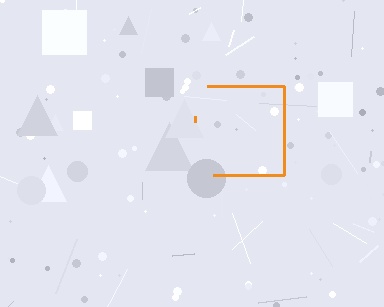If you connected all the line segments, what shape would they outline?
They would outline a square.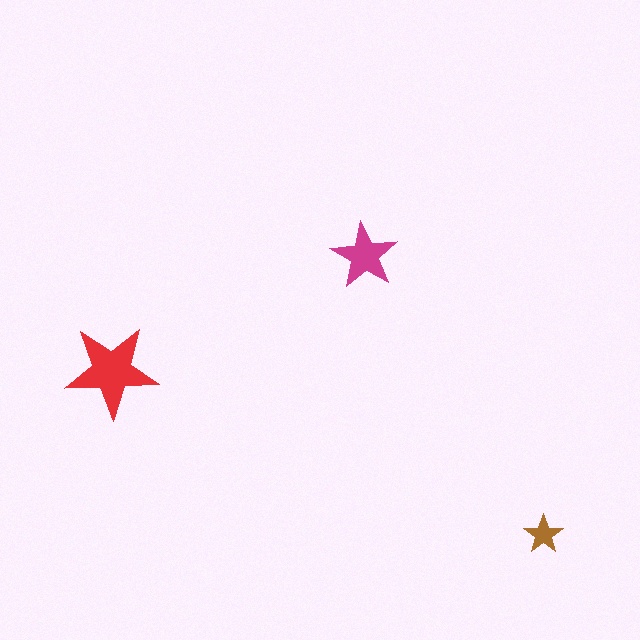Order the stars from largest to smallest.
the red one, the magenta one, the brown one.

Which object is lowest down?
The brown star is bottommost.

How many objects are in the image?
There are 3 objects in the image.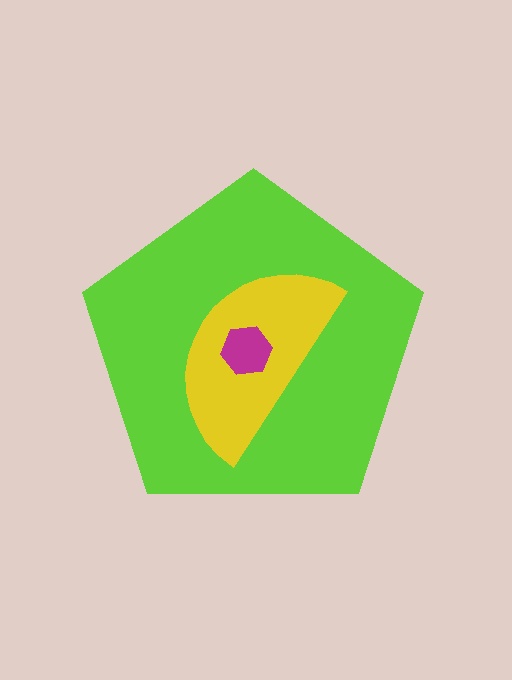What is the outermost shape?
The lime pentagon.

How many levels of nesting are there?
3.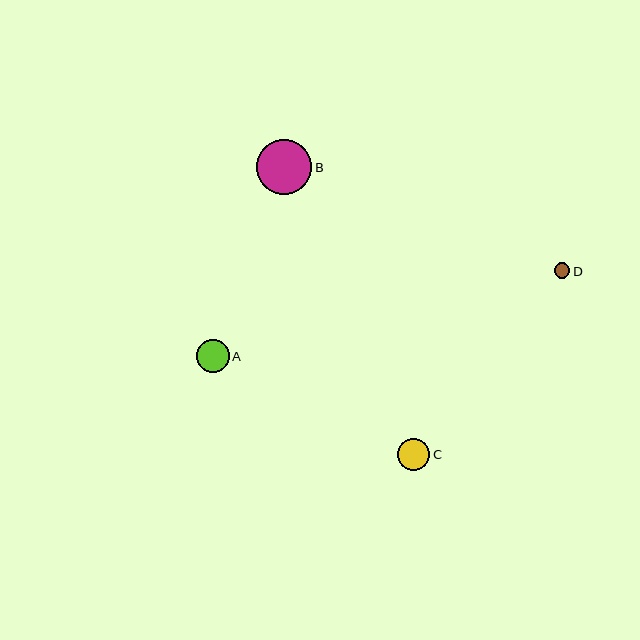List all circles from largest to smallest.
From largest to smallest: B, A, C, D.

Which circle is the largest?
Circle B is the largest with a size of approximately 56 pixels.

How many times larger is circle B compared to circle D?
Circle B is approximately 3.6 times the size of circle D.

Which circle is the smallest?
Circle D is the smallest with a size of approximately 15 pixels.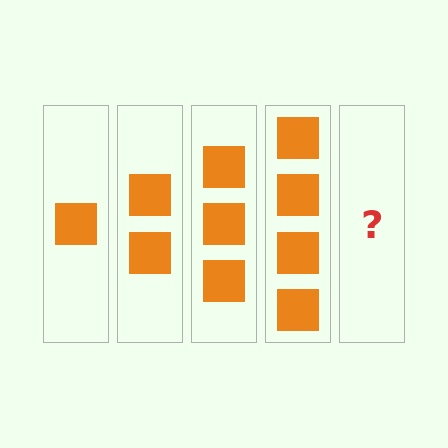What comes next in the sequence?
The next element should be 5 squares.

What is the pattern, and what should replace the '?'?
The pattern is that each step adds one more square. The '?' should be 5 squares.